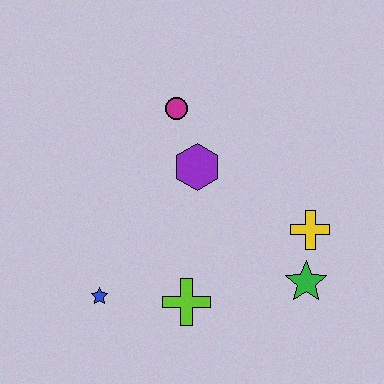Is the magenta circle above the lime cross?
Yes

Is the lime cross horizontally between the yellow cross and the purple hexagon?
No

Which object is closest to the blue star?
The lime cross is closest to the blue star.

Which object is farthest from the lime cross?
The magenta circle is farthest from the lime cross.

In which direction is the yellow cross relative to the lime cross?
The yellow cross is to the right of the lime cross.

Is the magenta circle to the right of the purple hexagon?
No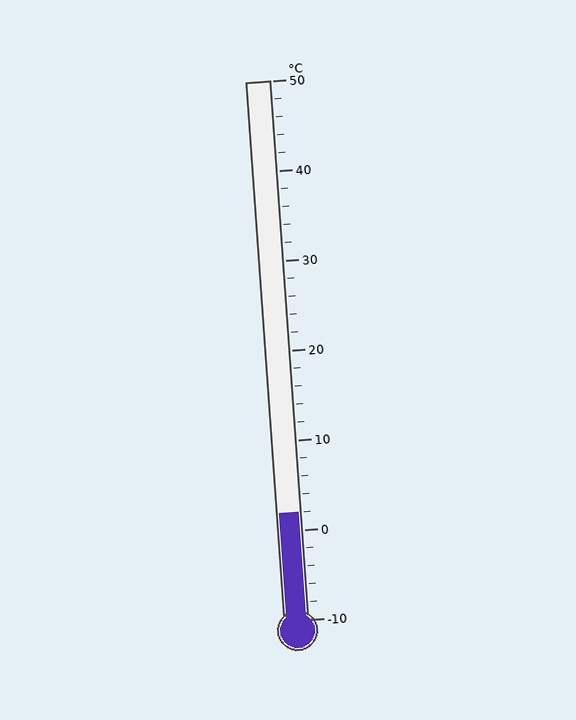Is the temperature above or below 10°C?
The temperature is below 10°C.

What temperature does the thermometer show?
The thermometer shows approximately 2°C.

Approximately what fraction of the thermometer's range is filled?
The thermometer is filled to approximately 20% of its range.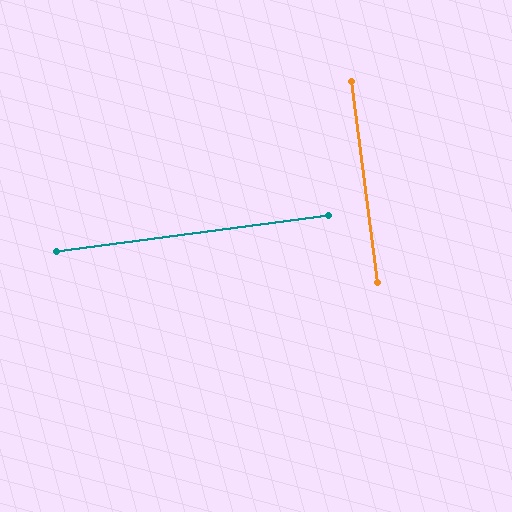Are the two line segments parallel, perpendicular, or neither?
Perpendicular — they meet at approximately 90°.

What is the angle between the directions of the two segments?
Approximately 90 degrees.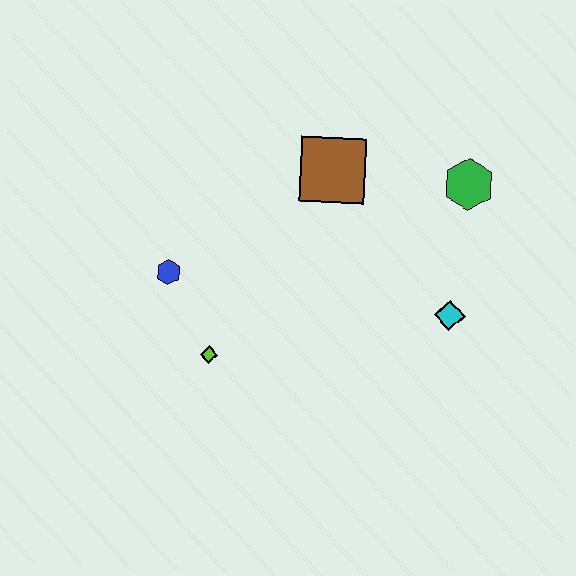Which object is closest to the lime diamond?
The blue hexagon is closest to the lime diamond.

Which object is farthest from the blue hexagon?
The green hexagon is farthest from the blue hexagon.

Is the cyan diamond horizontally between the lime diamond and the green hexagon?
Yes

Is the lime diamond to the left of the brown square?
Yes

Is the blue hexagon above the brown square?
No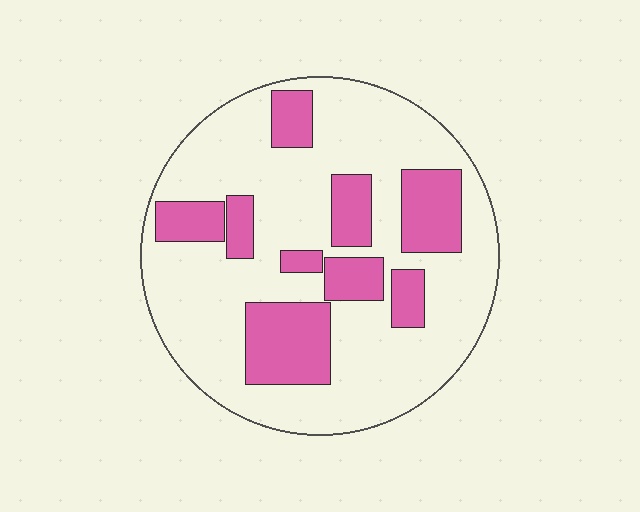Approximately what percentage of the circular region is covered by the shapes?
Approximately 30%.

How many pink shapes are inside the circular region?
9.